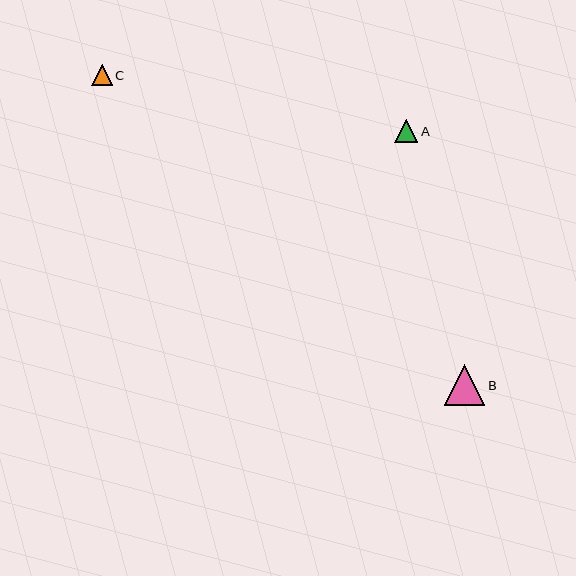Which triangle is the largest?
Triangle B is the largest with a size of approximately 41 pixels.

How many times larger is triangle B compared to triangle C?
Triangle B is approximately 1.9 times the size of triangle C.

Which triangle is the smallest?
Triangle C is the smallest with a size of approximately 21 pixels.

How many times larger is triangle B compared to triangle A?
Triangle B is approximately 1.8 times the size of triangle A.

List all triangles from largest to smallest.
From largest to smallest: B, A, C.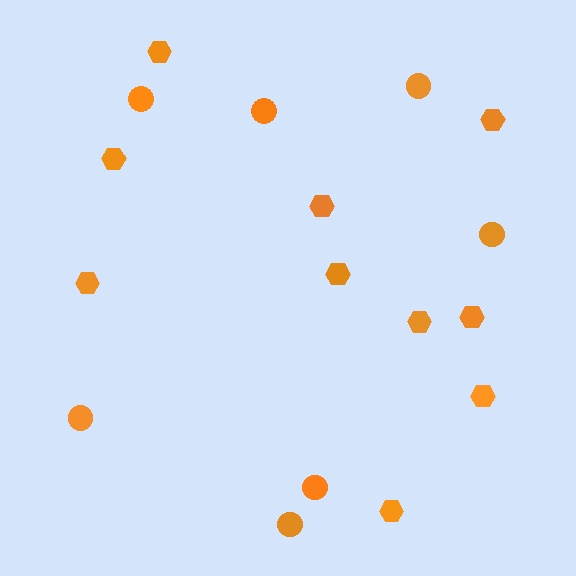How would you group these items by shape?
There are 2 groups: one group of hexagons (10) and one group of circles (7).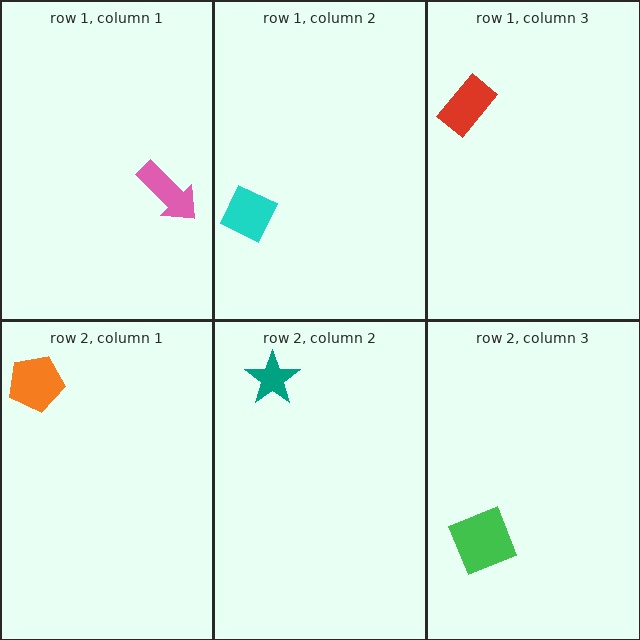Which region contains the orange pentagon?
The row 2, column 1 region.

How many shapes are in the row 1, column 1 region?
1.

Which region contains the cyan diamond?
The row 1, column 2 region.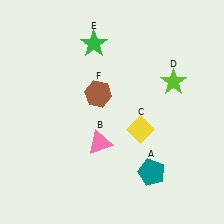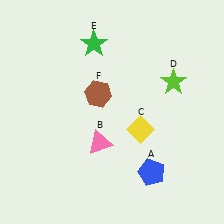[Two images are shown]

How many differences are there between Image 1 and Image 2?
There is 1 difference between the two images.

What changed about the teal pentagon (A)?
In Image 1, A is teal. In Image 2, it changed to blue.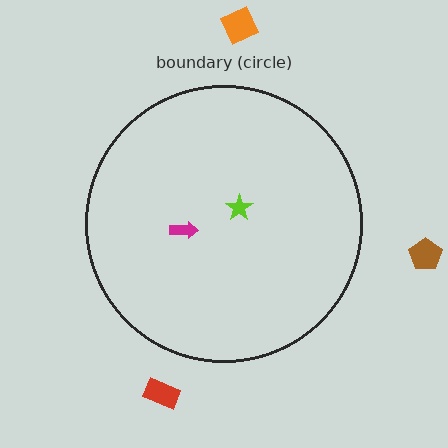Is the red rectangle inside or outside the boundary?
Outside.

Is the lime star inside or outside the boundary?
Inside.